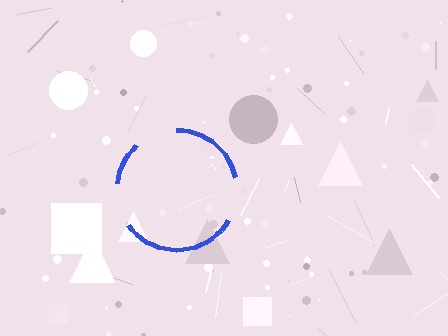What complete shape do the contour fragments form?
The contour fragments form a circle.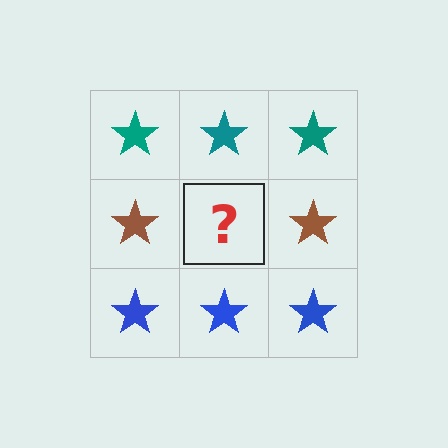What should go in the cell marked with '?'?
The missing cell should contain a brown star.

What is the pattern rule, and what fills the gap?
The rule is that each row has a consistent color. The gap should be filled with a brown star.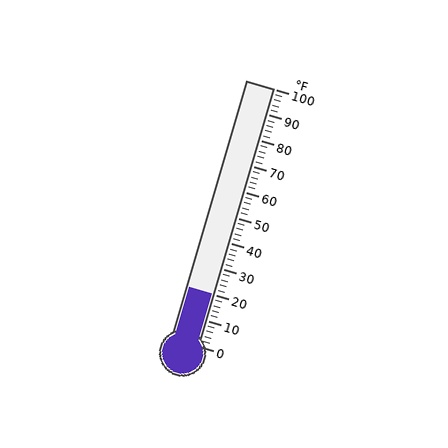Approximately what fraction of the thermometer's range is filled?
The thermometer is filled to approximately 20% of its range.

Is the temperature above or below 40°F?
The temperature is below 40°F.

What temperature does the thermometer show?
The thermometer shows approximately 20°F.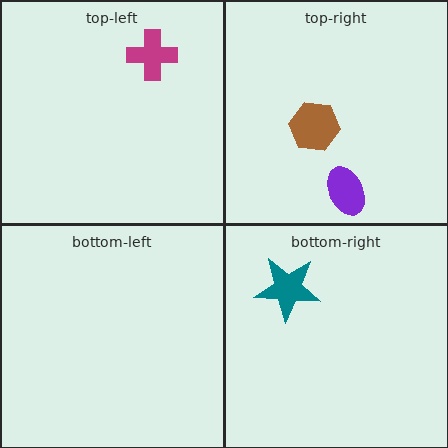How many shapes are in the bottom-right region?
1.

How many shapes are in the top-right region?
2.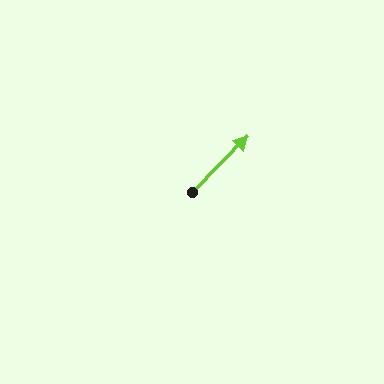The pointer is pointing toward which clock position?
Roughly 1 o'clock.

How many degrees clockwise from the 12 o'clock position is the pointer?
Approximately 45 degrees.